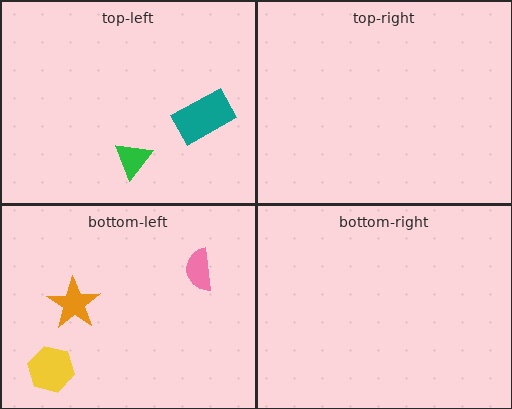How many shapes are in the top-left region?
2.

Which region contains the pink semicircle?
The bottom-left region.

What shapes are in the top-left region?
The green triangle, the teal rectangle.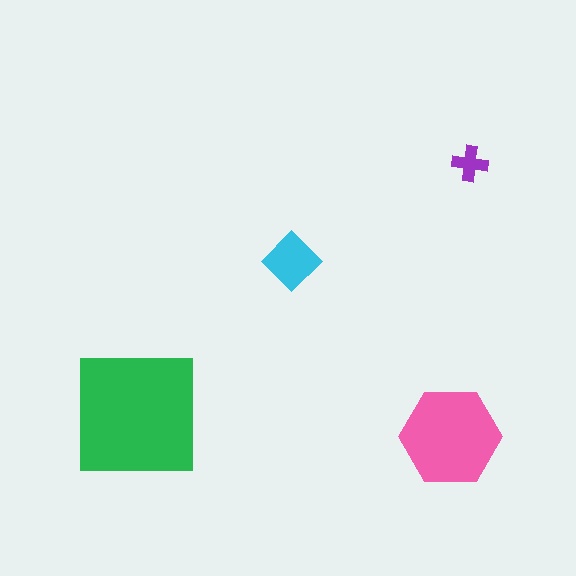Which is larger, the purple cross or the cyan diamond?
The cyan diamond.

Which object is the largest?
The green square.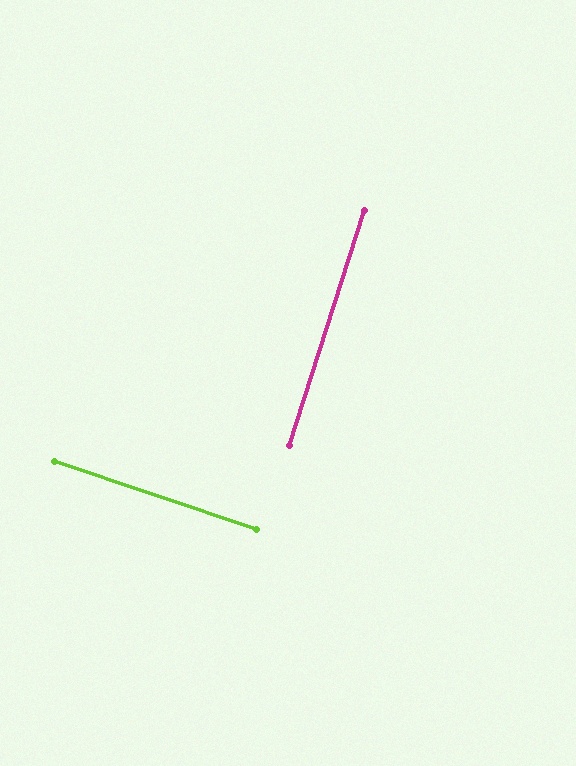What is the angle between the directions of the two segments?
Approximately 89 degrees.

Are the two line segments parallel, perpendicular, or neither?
Perpendicular — they meet at approximately 89°.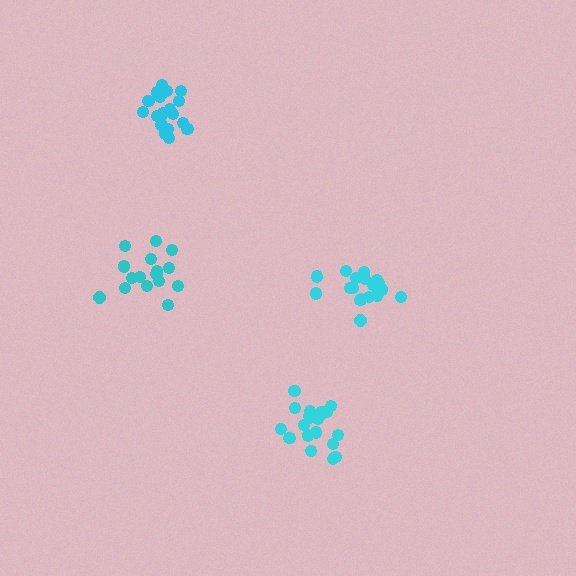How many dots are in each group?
Group 1: 21 dots, Group 2: 19 dots, Group 3: 20 dots, Group 4: 16 dots (76 total).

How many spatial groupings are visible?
There are 4 spatial groupings.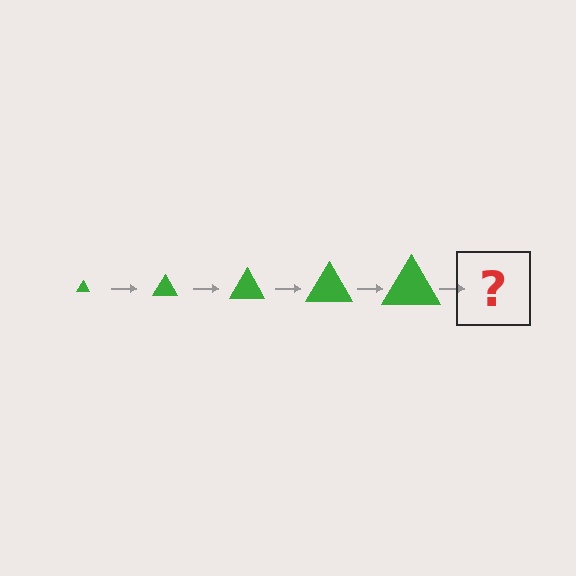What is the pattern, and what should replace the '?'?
The pattern is that the triangle gets progressively larger each step. The '?' should be a green triangle, larger than the previous one.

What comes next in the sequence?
The next element should be a green triangle, larger than the previous one.